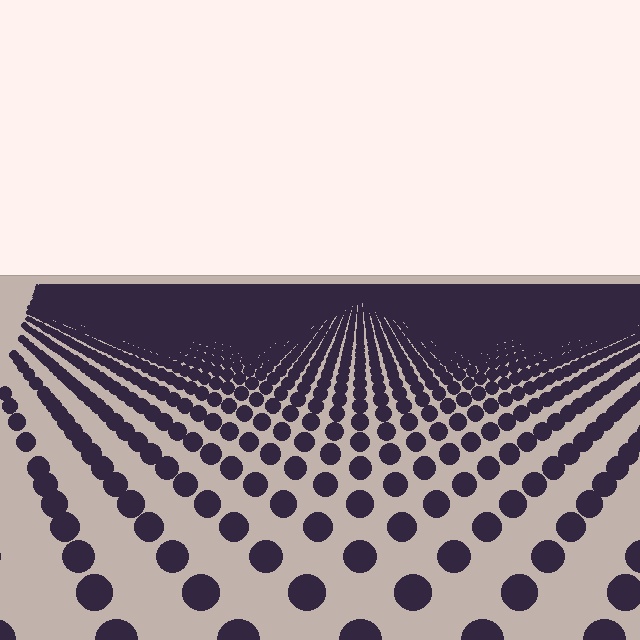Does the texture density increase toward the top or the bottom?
Density increases toward the top.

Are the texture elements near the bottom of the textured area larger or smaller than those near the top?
Larger. Near the bottom, elements are closer to the viewer and appear at a bigger on-screen size.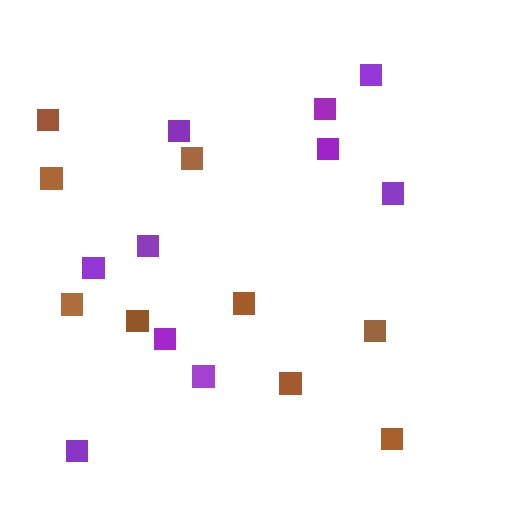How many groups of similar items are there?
There are 2 groups: one group of purple squares (10) and one group of brown squares (9).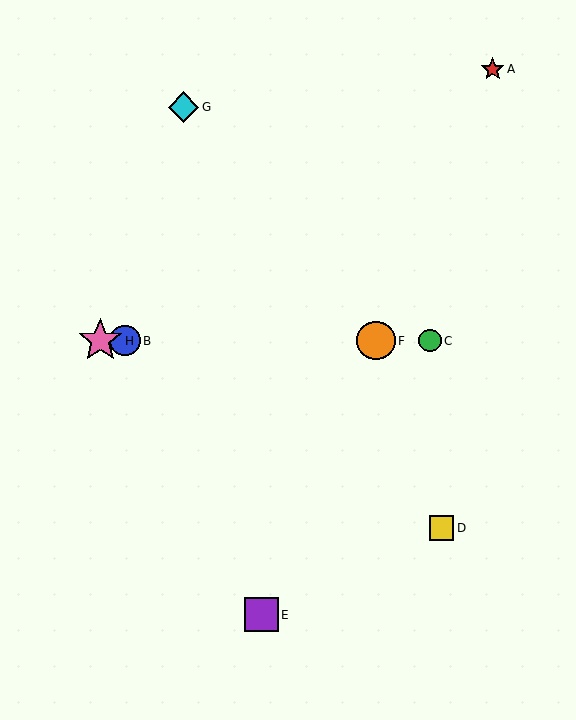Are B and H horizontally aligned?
Yes, both are at y≈341.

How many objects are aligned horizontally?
4 objects (B, C, F, H) are aligned horizontally.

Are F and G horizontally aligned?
No, F is at y≈341 and G is at y≈107.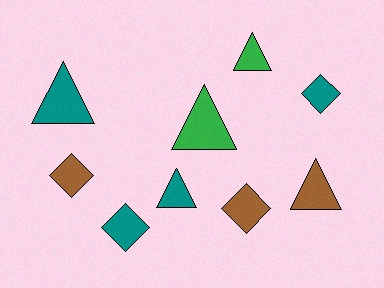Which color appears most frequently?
Teal, with 4 objects.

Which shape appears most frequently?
Triangle, with 5 objects.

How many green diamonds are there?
There are no green diamonds.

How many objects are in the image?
There are 9 objects.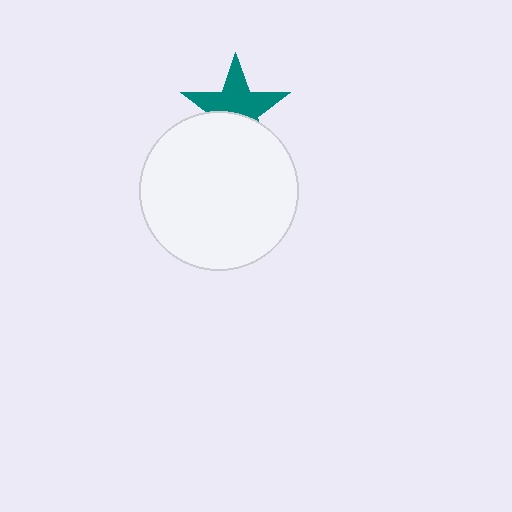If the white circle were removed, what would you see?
You would see the complete teal star.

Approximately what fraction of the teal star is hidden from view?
Roughly 40% of the teal star is hidden behind the white circle.